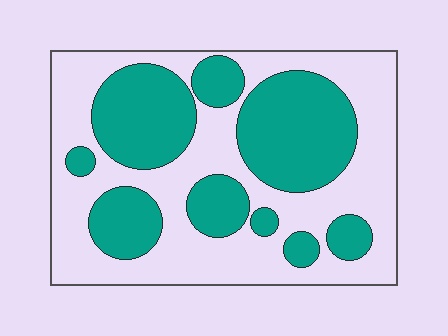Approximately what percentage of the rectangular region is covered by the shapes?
Approximately 40%.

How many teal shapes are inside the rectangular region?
9.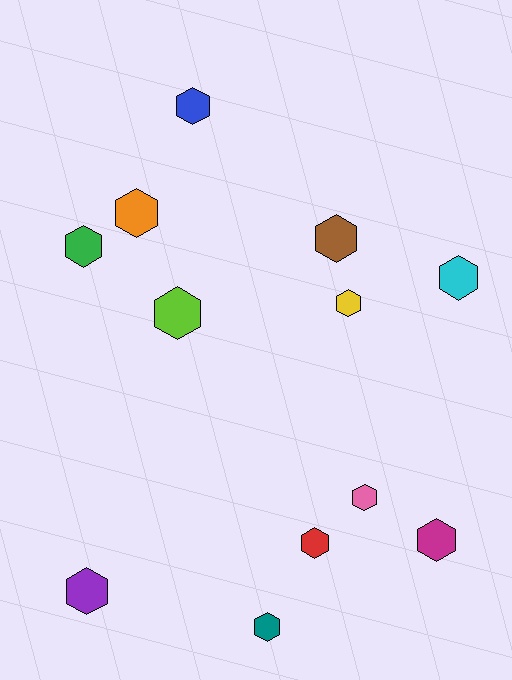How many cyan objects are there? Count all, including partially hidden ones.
There is 1 cyan object.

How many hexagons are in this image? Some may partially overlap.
There are 12 hexagons.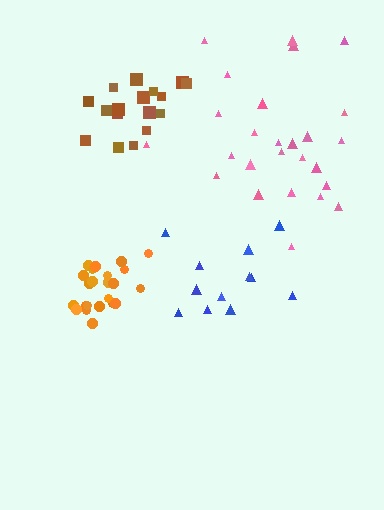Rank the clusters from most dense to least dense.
orange, brown, blue, pink.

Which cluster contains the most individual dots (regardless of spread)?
Pink (26).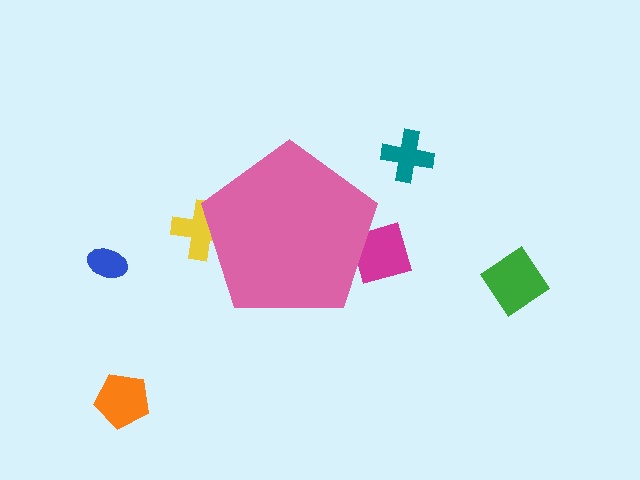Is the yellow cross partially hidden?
Yes, the yellow cross is partially hidden behind the pink pentagon.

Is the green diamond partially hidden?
No, the green diamond is fully visible.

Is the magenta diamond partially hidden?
Yes, the magenta diamond is partially hidden behind the pink pentagon.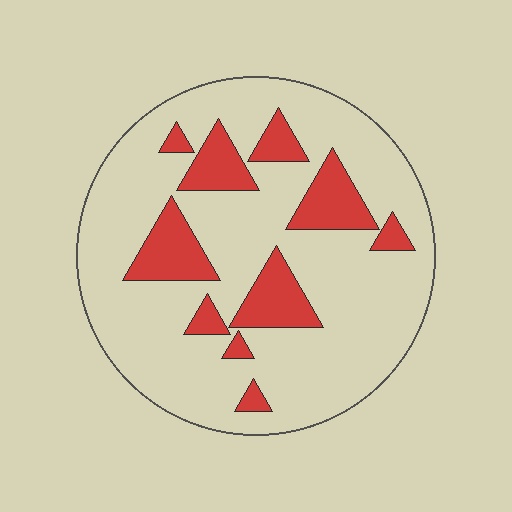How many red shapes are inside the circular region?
10.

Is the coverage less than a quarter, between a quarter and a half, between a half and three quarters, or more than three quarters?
Less than a quarter.